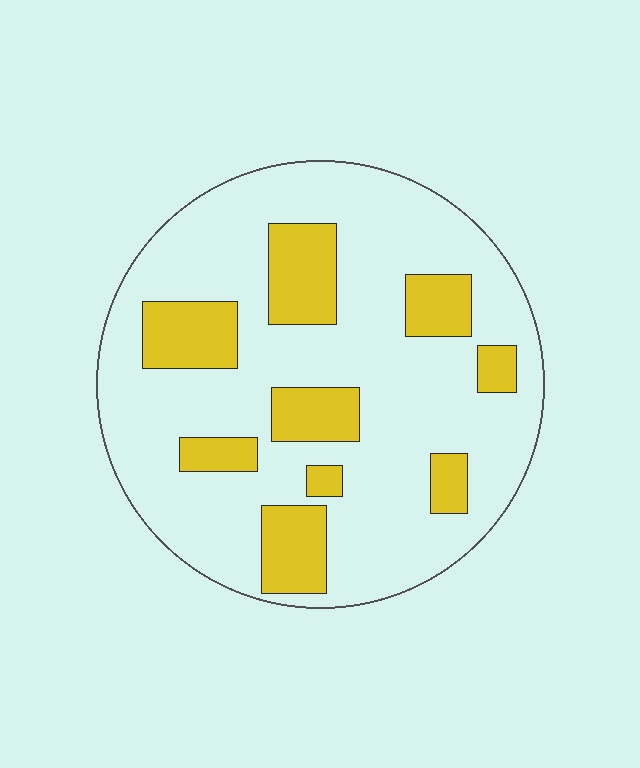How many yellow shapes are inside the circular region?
9.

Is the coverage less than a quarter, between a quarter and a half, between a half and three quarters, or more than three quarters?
Less than a quarter.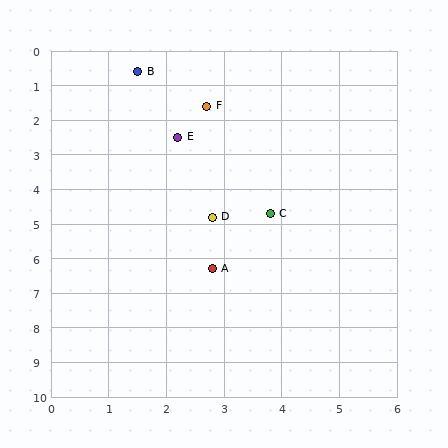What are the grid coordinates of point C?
Point C is at approximately (3.8, 4.7).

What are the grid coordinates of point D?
Point D is at approximately (2.8, 4.8).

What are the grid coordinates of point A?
Point A is at approximately (2.8, 6.3).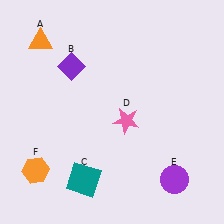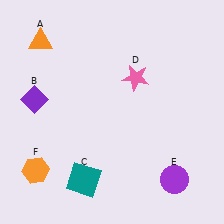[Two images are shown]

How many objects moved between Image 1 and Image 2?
2 objects moved between the two images.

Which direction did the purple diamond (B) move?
The purple diamond (B) moved left.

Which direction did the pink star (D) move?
The pink star (D) moved up.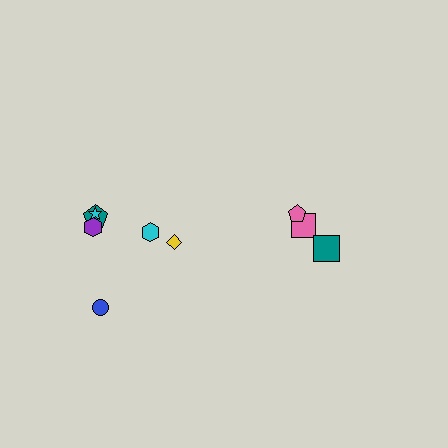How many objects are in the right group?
There are 3 objects.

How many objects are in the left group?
There are 6 objects.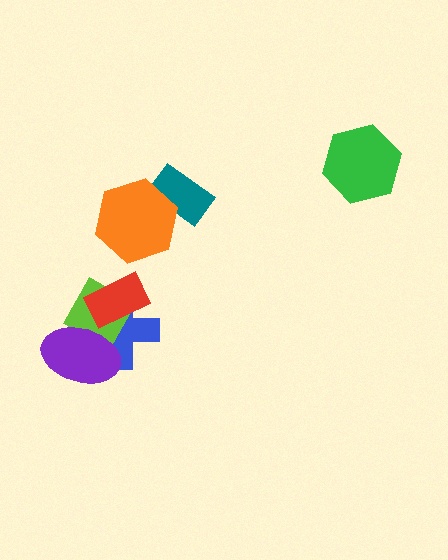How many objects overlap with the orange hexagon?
1 object overlaps with the orange hexagon.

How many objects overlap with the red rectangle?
2 objects overlap with the red rectangle.